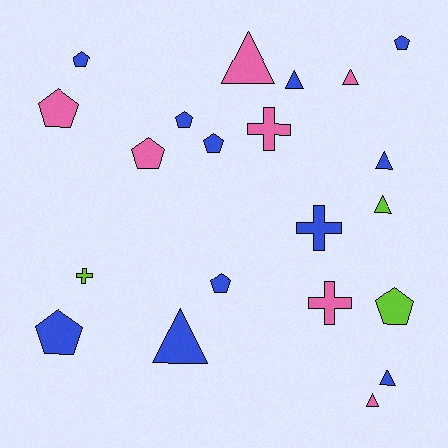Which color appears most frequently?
Blue, with 11 objects.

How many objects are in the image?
There are 21 objects.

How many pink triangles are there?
There are 3 pink triangles.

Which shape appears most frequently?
Pentagon, with 9 objects.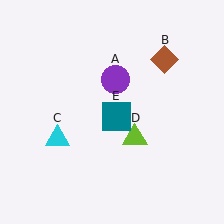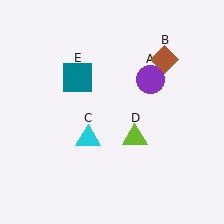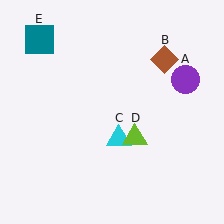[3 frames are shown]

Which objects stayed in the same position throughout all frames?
Brown diamond (object B) and lime triangle (object D) remained stationary.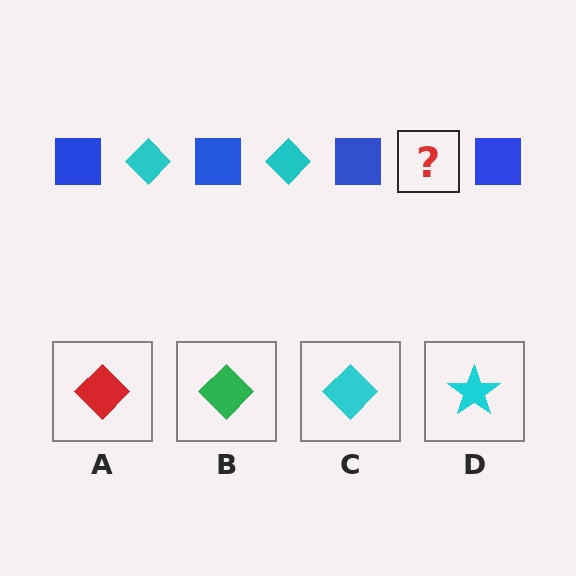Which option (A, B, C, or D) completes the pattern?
C.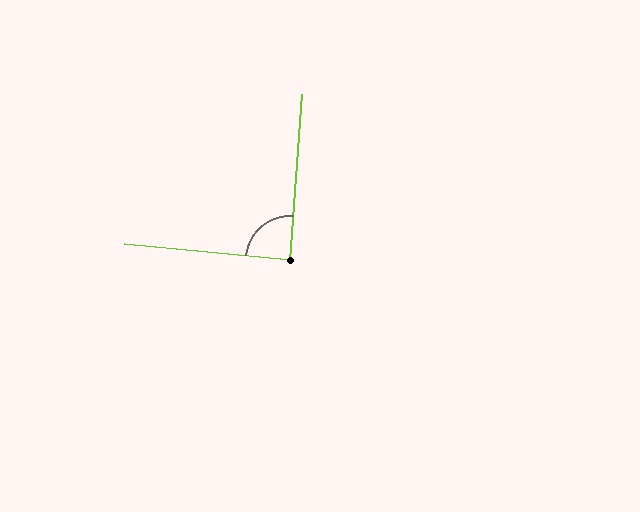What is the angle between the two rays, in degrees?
Approximately 89 degrees.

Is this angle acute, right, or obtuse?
It is approximately a right angle.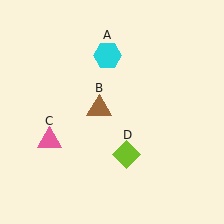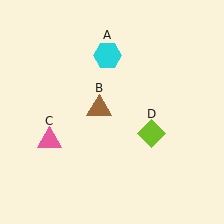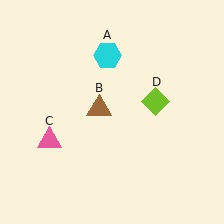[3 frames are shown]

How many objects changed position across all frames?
1 object changed position: lime diamond (object D).